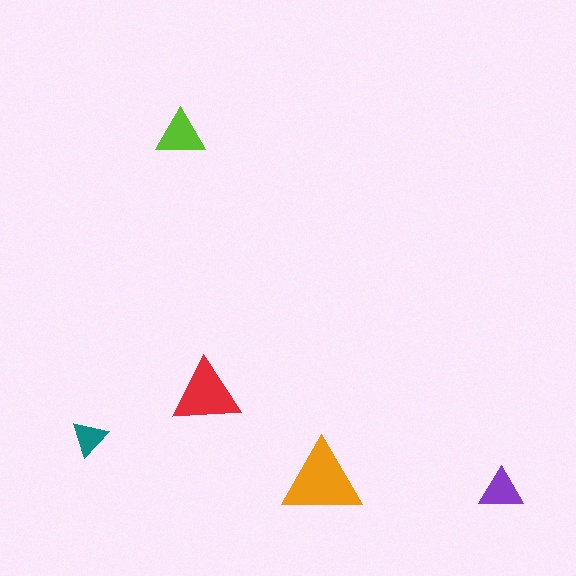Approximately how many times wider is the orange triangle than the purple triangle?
About 2 times wider.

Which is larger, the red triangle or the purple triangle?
The red one.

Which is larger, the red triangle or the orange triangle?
The orange one.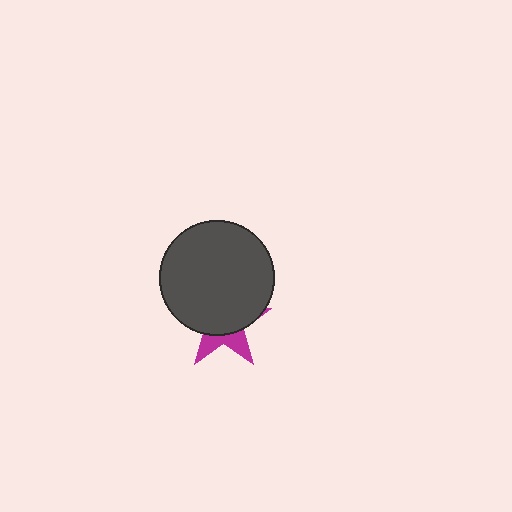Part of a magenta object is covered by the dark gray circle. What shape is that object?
It is a star.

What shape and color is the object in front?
The object in front is a dark gray circle.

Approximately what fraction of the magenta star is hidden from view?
Roughly 68% of the magenta star is hidden behind the dark gray circle.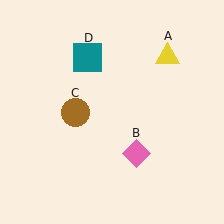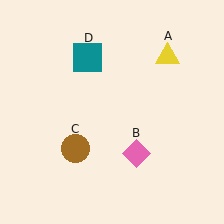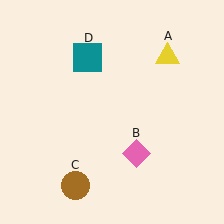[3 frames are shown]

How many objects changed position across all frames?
1 object changed position: brown circle (object C).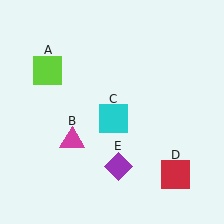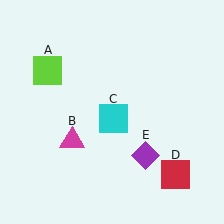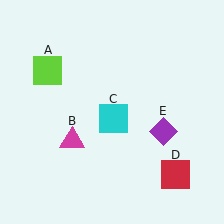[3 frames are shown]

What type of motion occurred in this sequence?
The purple diamond (object E) rotated counterclockwise around the center of the scene.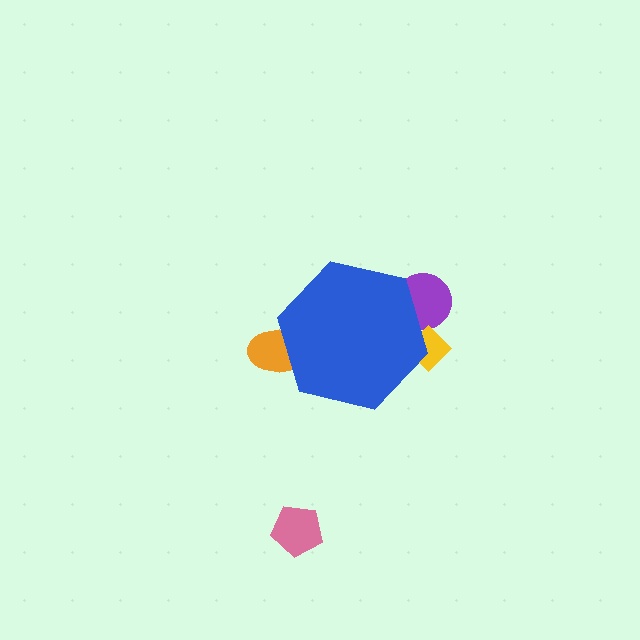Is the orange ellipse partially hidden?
Yes, the orange ellipse is partially hidden behind the blue hexagon.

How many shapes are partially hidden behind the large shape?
3 shapes are partially hidden.